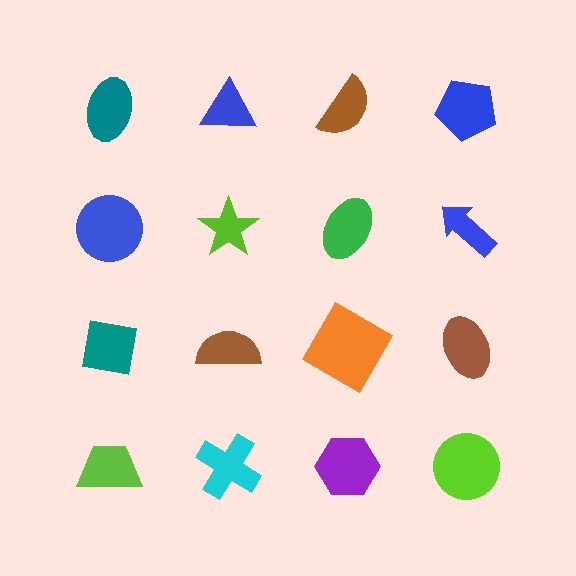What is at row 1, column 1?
A teal ellipse.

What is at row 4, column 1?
A lime trapezoid.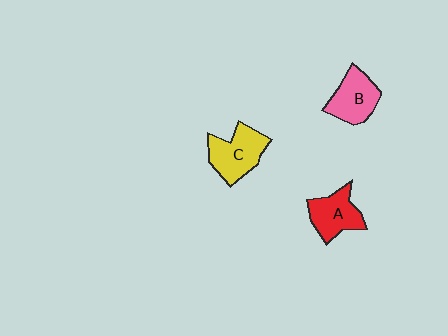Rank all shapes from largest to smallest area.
From largest to smallest: C (yellow), B (pink), A (red).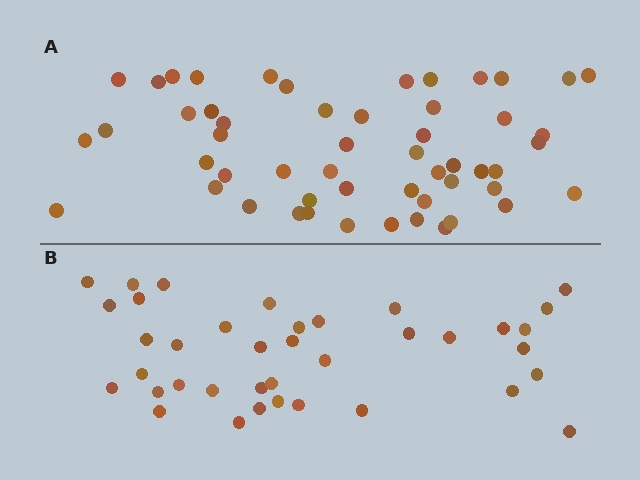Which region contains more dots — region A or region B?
Region A (the top region) has more dots.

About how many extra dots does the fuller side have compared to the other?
Region A has approximately 15 more dots than region B.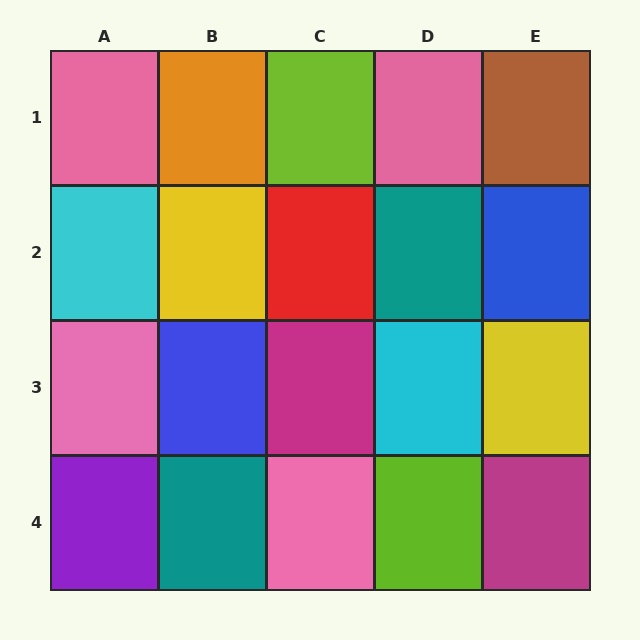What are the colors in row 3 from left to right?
Pink, blue, magenta, cyan, yellow.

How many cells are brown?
1 cell is brown.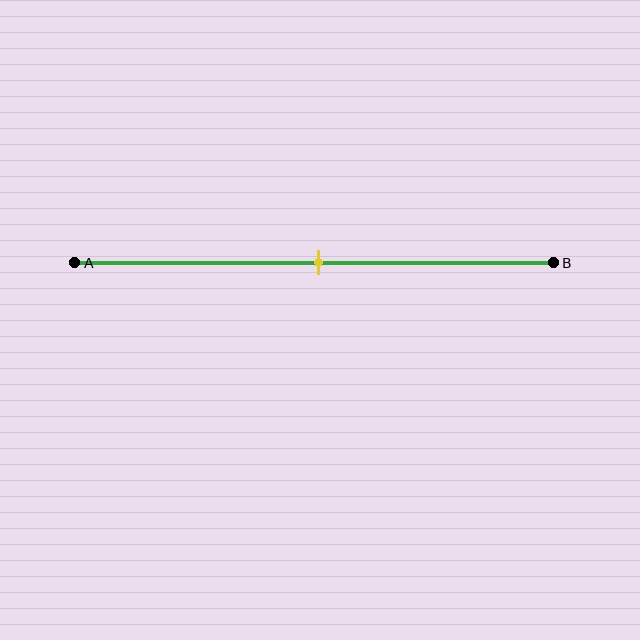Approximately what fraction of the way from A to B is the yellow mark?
The yellow mark is approximately 50% of the way from A to B.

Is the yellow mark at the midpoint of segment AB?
Yes, the mark is approximately at the midpoint.